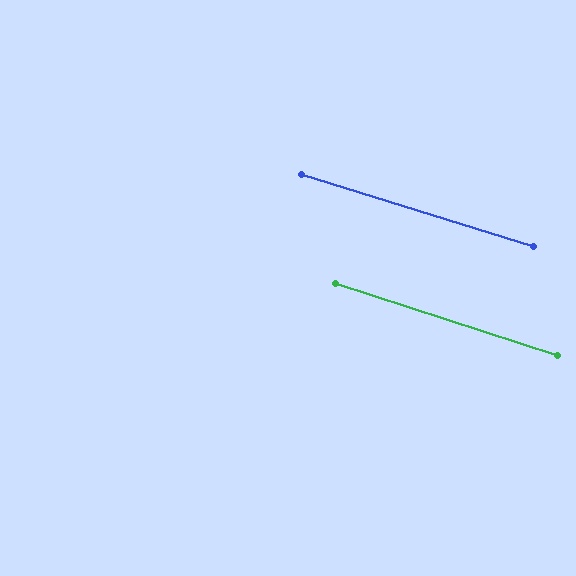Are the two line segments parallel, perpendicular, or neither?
Parallel — their directions differ by only 0.9°.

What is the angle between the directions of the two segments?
Approximately 1 degree.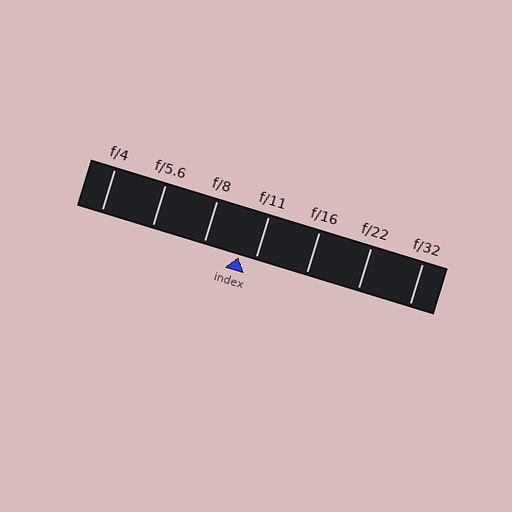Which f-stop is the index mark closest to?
The index mark is closest to f/11.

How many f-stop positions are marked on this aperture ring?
There are 7 f-stop positions marked.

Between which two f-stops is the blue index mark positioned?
The index mark is between f/8 and f/11.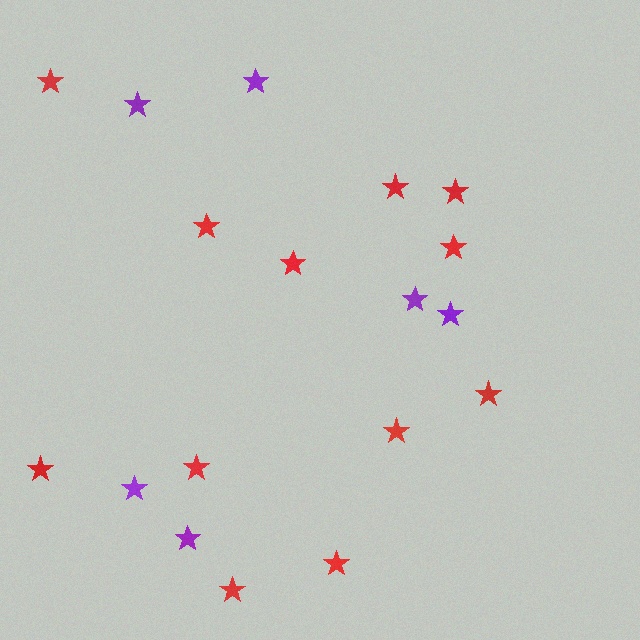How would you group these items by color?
There are 2 groups: one group of red stars (12) and one group of purple stars (6).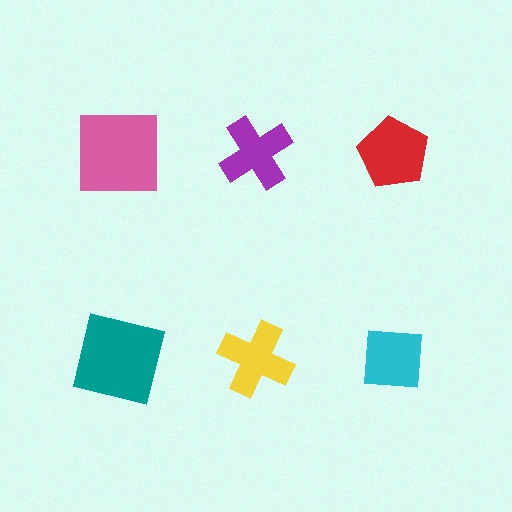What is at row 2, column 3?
A cyan square.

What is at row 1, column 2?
A purple cross.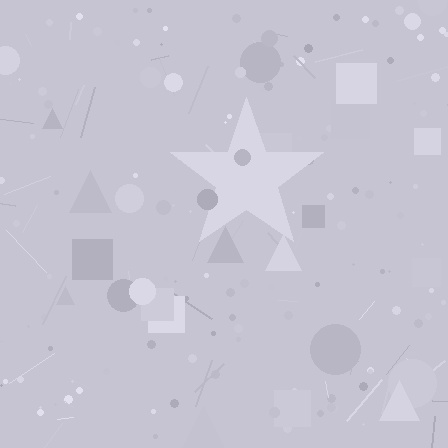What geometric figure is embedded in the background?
A star is embedded in the background.